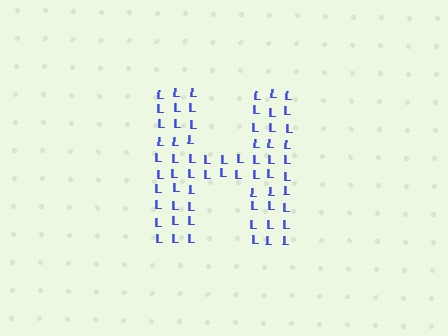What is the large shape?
The large shape is the letter H.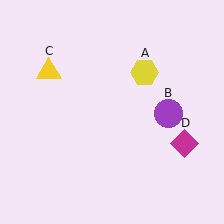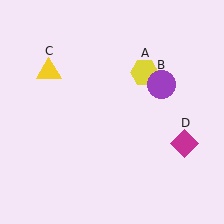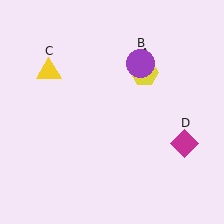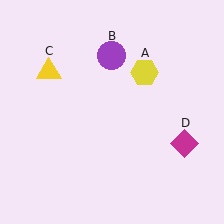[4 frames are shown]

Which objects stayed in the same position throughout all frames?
Yellow hexagon (object A) and yellow triangle (object C) and magenta diamond (object D) remained stationary.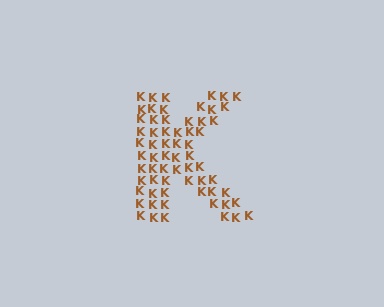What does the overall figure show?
The overall figure shows the letter K.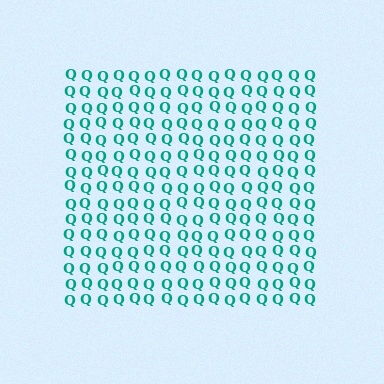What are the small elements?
The small elements are letter Q's.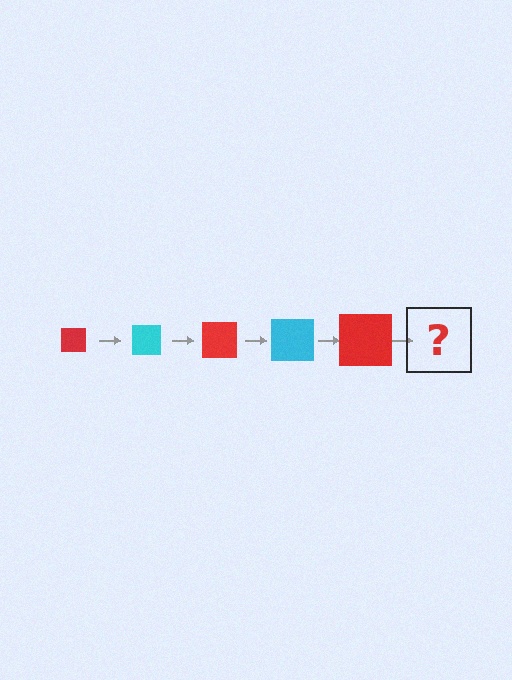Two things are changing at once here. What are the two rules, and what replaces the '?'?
The two rules are that the square grows larger each step and the color cycles through red and cyan. The '?' should be a cyan square, larger than the previous one.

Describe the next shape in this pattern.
It should be a cyan square, larger than the previous one.